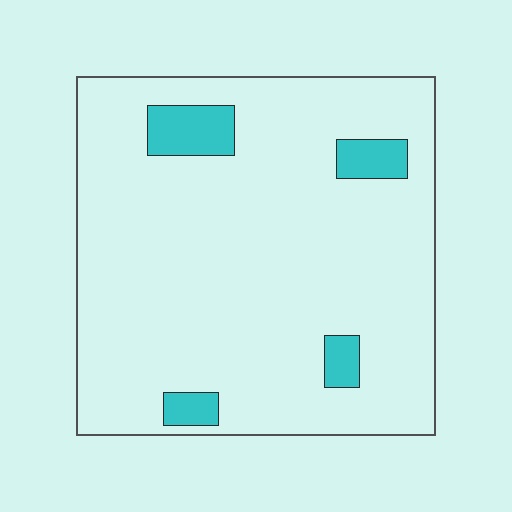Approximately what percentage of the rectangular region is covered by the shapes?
Approximately 10%.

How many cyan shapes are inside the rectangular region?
4.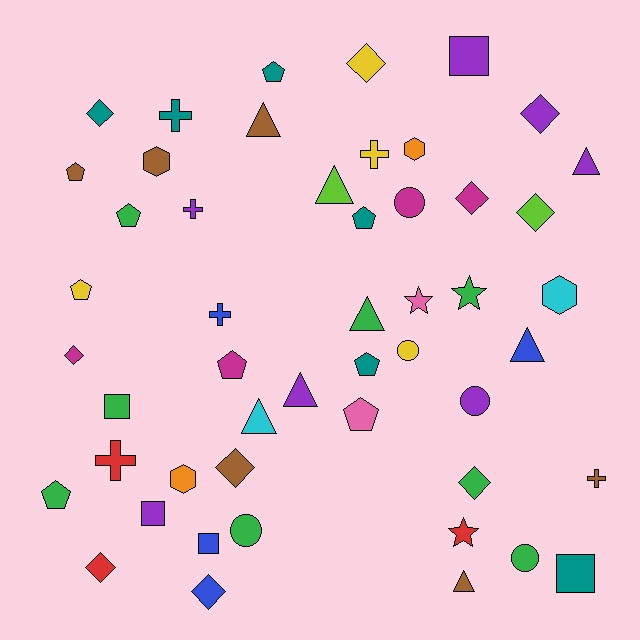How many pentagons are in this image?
There are 9 pentagons.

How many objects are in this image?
There are 50 objects.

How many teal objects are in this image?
There are 6 teal objects.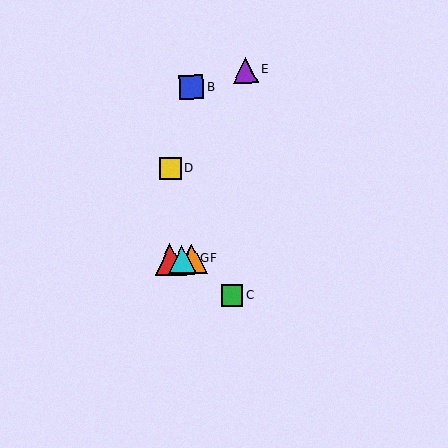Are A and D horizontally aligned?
No, A is at y≈259 and D is at y≈168.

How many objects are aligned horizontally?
3 objects (A, F, G) are aligned horizontally.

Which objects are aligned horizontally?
Objects A, F, G are aligned horizontally.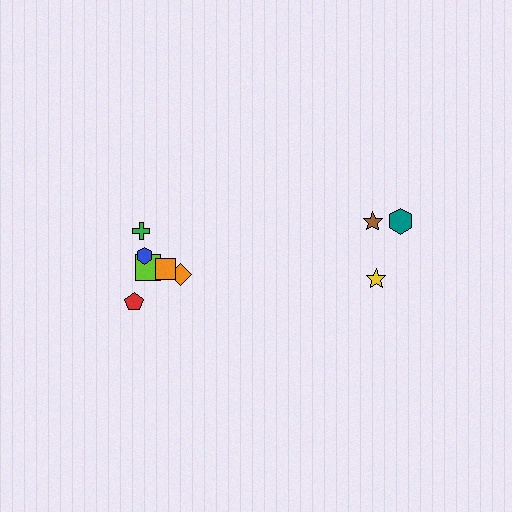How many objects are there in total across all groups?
There are 9 objects.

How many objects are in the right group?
There are 3 objects.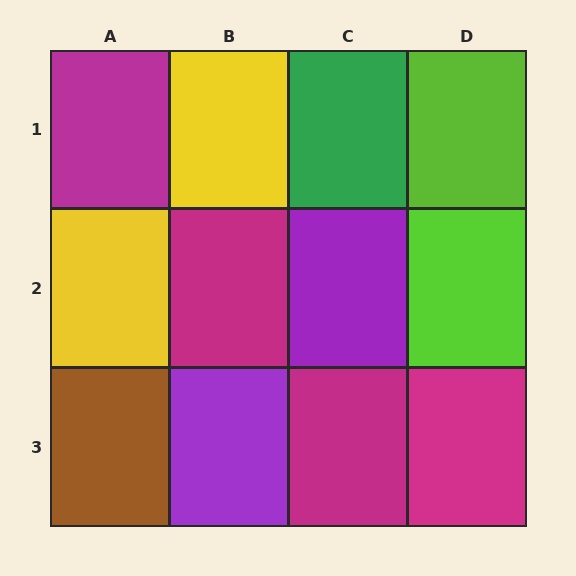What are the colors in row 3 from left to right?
Brown, purple, magenta, magenta.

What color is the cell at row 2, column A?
Yellow.